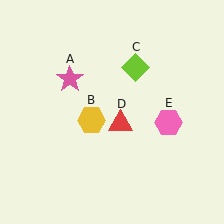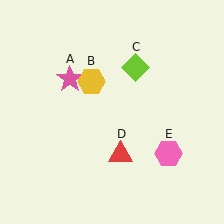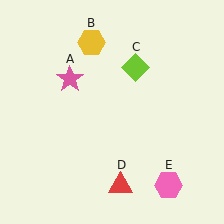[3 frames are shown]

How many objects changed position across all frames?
3 objects changed position: yellow hexagon (object B), red triangle (object D), pink hexagon (object E).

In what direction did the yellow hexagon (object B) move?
The yellow hexagon (object B) moved up.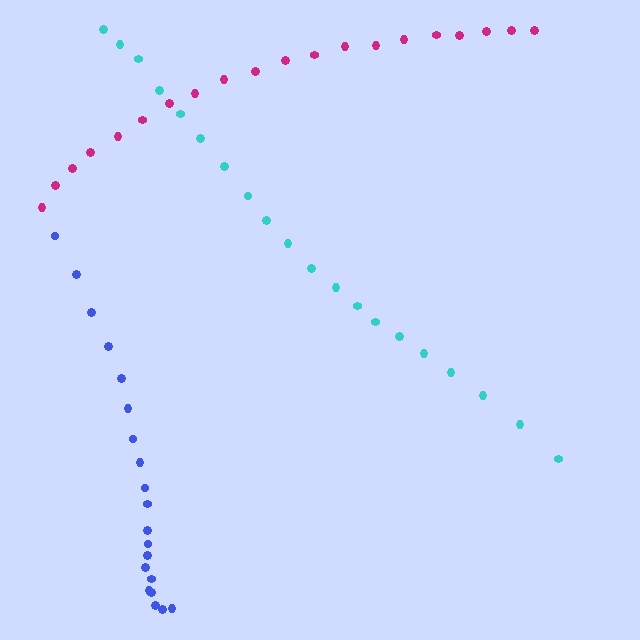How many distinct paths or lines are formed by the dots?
There are 3 distinct paths.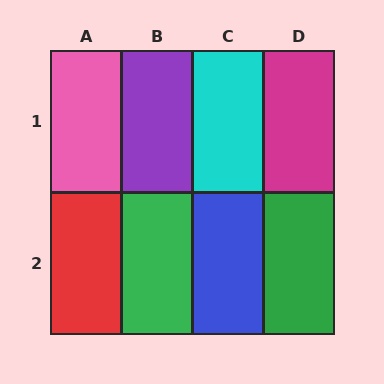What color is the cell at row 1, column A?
Pink.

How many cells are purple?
1 cell is purple.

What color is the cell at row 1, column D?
Magenta.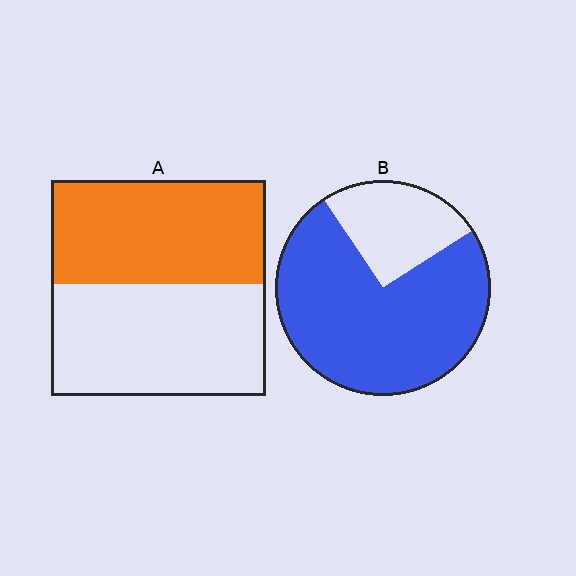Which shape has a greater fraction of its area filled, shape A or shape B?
Shape B.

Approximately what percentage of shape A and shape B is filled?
A is approximately 50% and B is approximately 75%.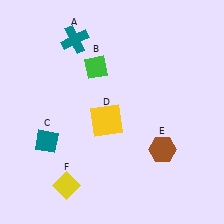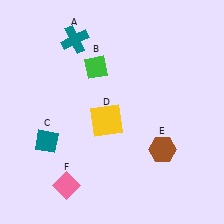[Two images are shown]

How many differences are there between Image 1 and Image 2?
There is 1 difference between the two images.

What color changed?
The diamond (F) changed from yellow in Image 1 to pink in Image 2.